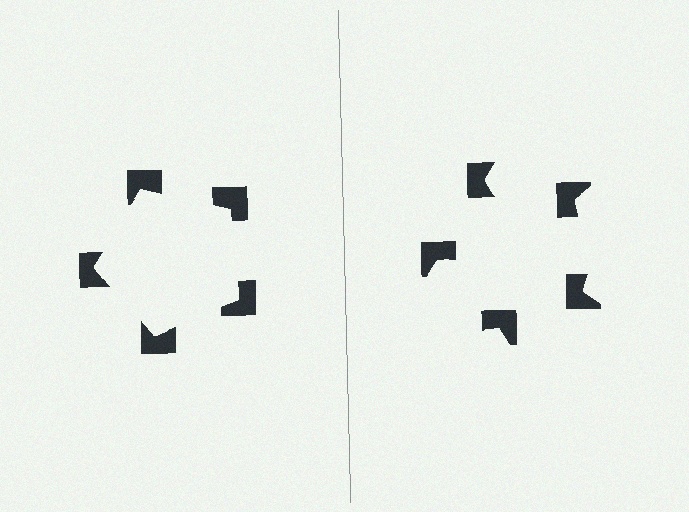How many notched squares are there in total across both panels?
10 — 5 on each side.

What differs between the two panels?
The notched squares are positioned identically on both sides; only the wedge orientations differ. On the left they align to a pentagon; on the right they are misaligned.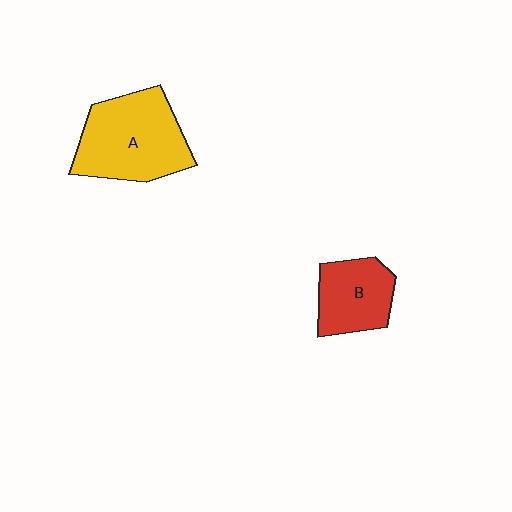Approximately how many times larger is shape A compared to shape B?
Approximately 1.6 times.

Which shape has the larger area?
Shape A (yellow).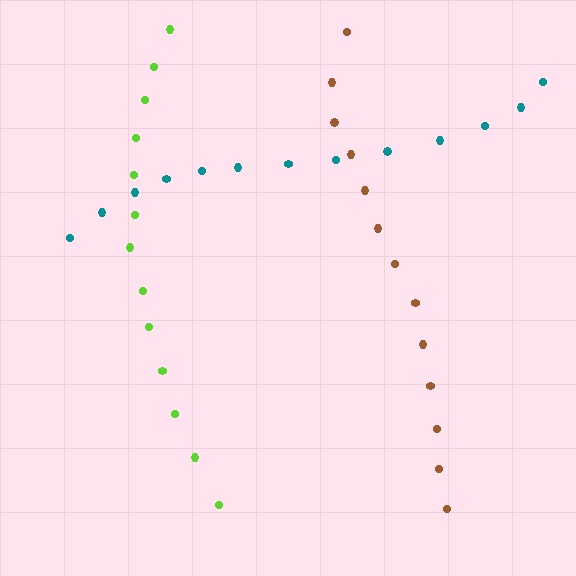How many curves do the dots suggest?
There are 3 distinct paths.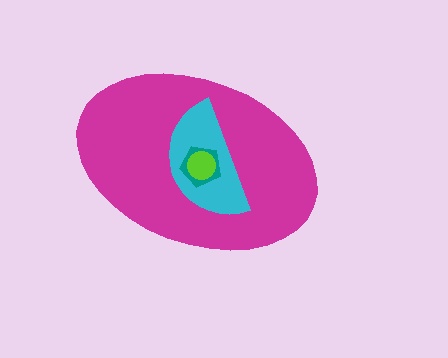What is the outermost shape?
The magenta ellipse.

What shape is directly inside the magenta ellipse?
The cyan semicircle.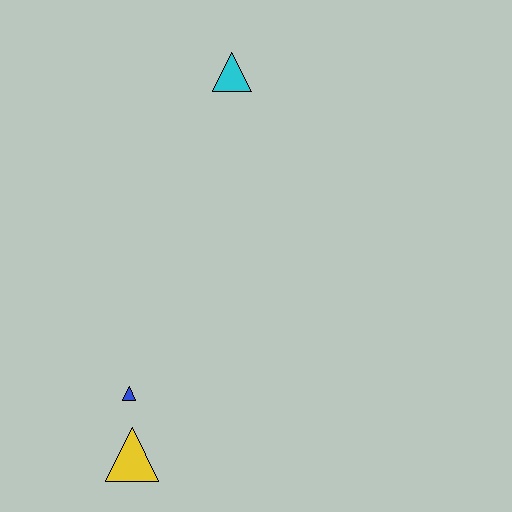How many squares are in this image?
There are no squares.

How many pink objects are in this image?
There are no pink objects.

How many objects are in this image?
There are 3 objects.